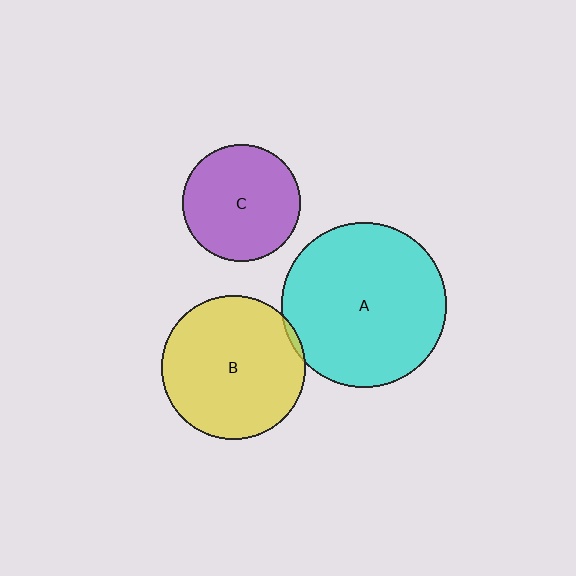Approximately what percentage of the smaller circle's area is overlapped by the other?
Approximately 5%.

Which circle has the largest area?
Circle A (cyan).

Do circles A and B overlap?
Yes.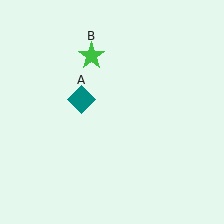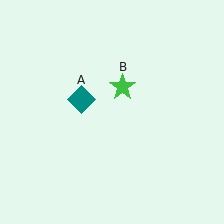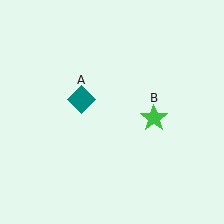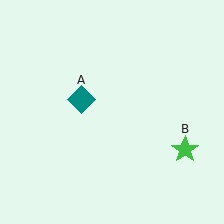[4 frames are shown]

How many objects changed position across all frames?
1 object changed position: green star (object B).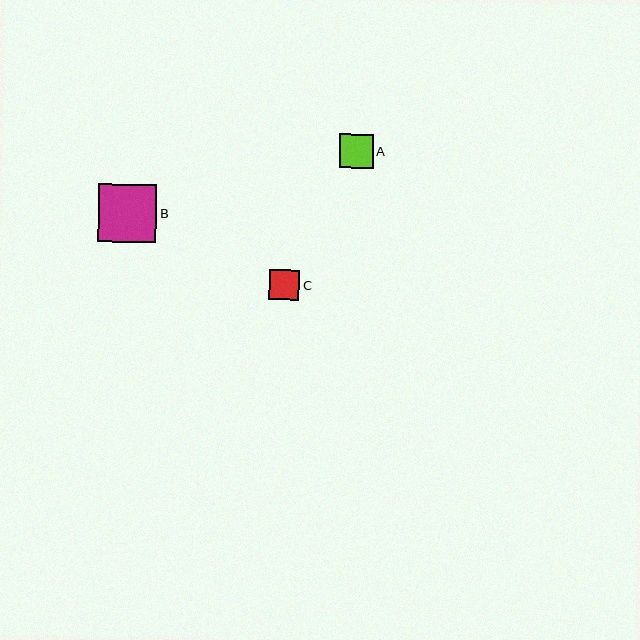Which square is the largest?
Square B is the largest with a size of approximately 58 pixels.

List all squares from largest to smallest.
From largest to smallest: B, A, C.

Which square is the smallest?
Square C is the smallest with a size of approximately 30 pixels.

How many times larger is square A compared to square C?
Square A is approximately 1.1 times the size of square C.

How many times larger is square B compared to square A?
Square B is approximately 1.7 times the size of square A.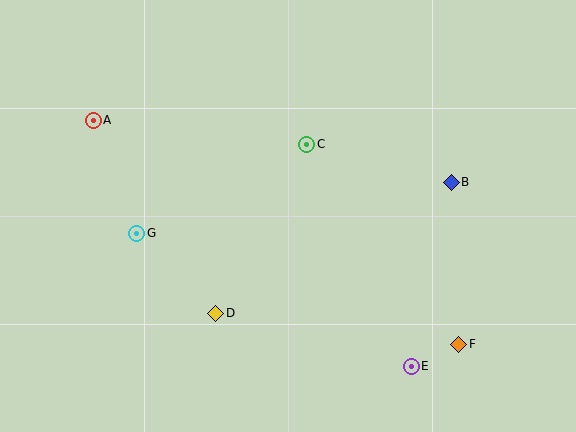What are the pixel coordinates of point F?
Point F is at (459, 344).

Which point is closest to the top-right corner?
Point B is closest to the top-right corner.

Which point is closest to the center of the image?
Point C at (307, 144) is closest to the center.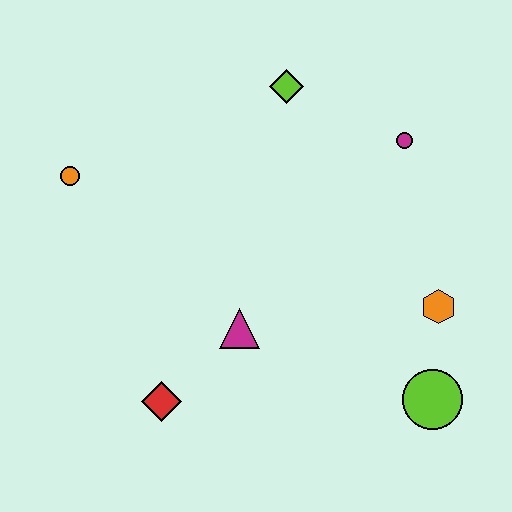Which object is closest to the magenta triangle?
The red diamond is closest to the magenta triangle.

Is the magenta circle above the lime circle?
Yes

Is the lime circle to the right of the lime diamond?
Yes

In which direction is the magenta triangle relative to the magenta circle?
The magenta triangle is below the magenta circle.